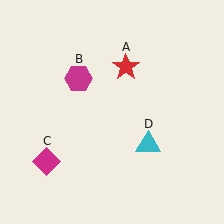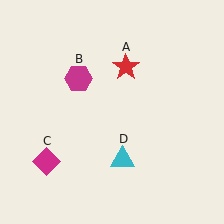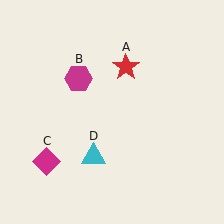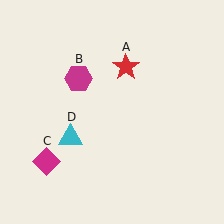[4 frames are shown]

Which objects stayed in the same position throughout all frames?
Red star (object A) and magenta hexagon (object B) and magenta diamond (object C) remained stationary.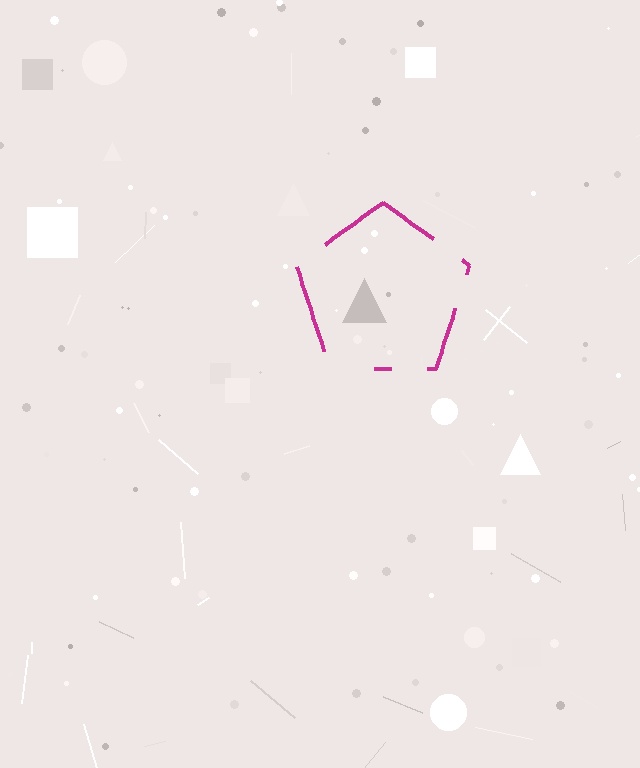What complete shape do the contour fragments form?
The contour fragments form a pentagon.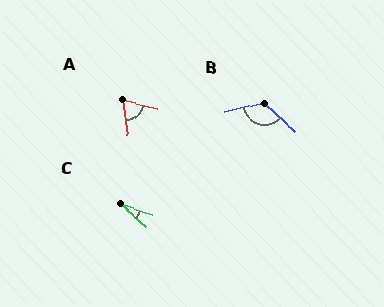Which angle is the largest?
B, at approximately 125 degrees.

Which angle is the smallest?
C, at approximately 21 degrees.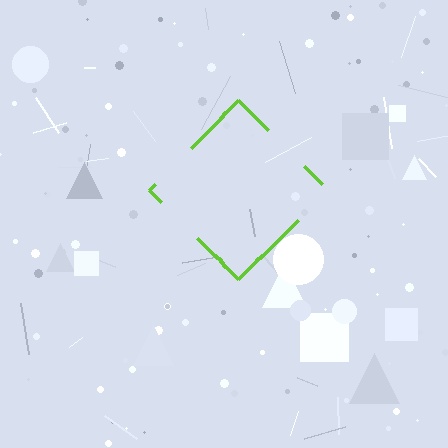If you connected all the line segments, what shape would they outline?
They would outline a diamond.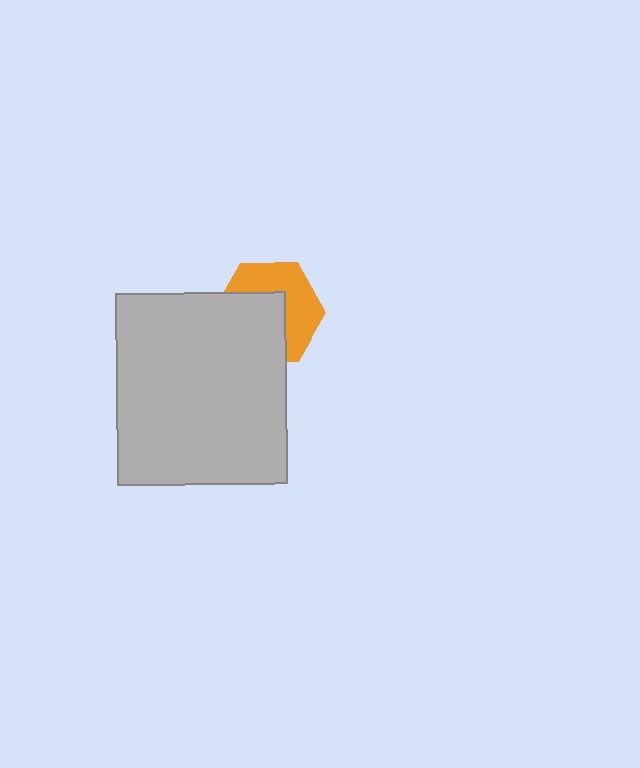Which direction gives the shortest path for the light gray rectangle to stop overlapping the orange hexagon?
Moving toward the lower-left gives the shortest separation.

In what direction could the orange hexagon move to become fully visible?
The orange hexagon could move toward the upper-right. That would shift it out from behind the light gray rectangle entirely.